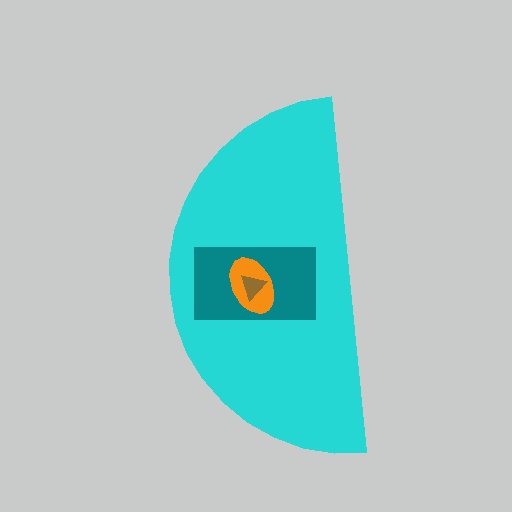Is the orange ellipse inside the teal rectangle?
Yes.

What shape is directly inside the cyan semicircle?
The teal rectangle.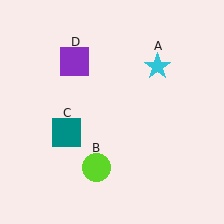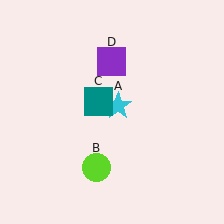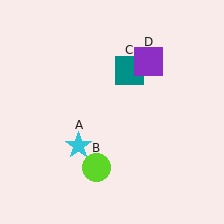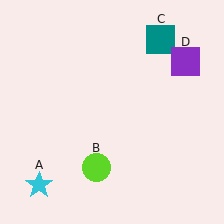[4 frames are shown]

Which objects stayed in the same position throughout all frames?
Lime circle (object B) remained stationary.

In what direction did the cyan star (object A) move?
The cyan star (object A) moved down and to the left.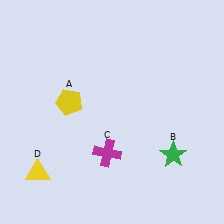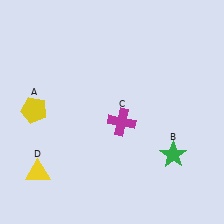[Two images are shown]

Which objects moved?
The objects that moved are: the yellow pentagon (A), the magenta cross (C).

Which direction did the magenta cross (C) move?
The magenta cross (C) moved up.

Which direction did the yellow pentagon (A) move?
The yellow pentagon (A) moved left.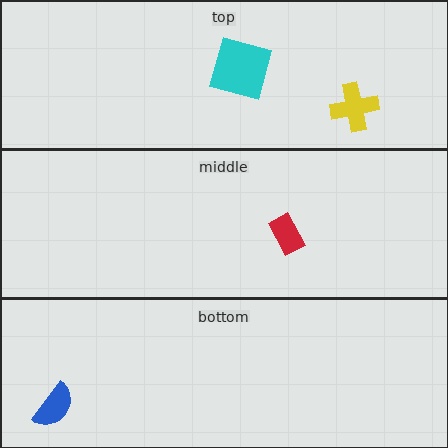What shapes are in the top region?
The cyan square, the yellow cross.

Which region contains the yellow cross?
The top region.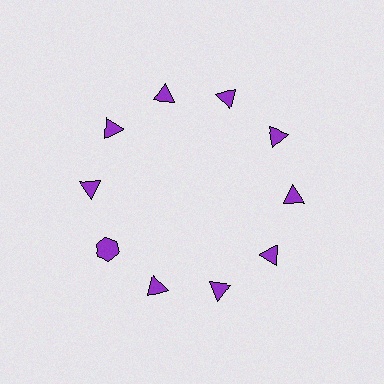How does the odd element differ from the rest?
It has a different shape: hexagon instead of triangle.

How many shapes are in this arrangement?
There are 10 shapes arranged in a ring pattern.